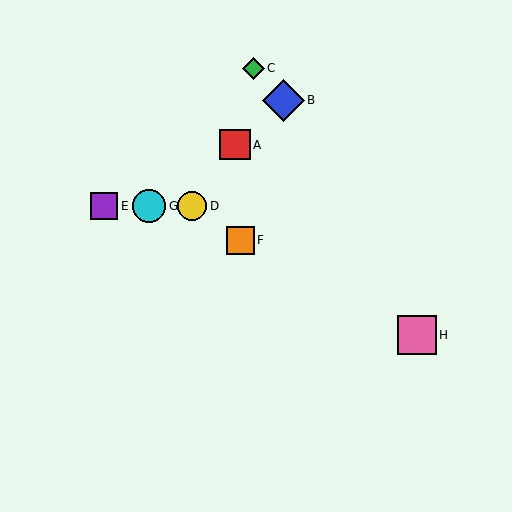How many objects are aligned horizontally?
3 objects (D, E, G) are aligned horizontally.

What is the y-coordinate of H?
Object H is at y≈335.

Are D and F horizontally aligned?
No, D is at y≈206 and F is at y≈240.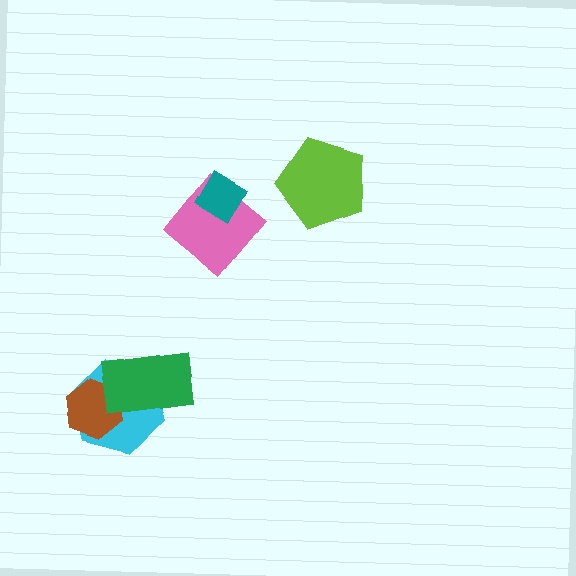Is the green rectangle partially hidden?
No, no other shape covers it.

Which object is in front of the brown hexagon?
The green rectangle is in front of the brown hexagon.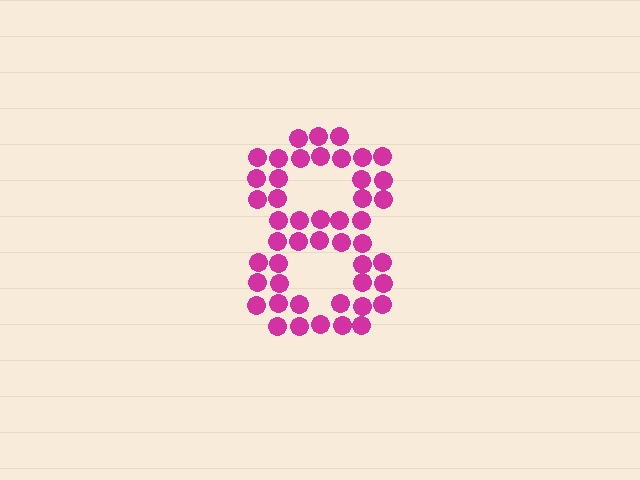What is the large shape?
The large shape is the digit 8.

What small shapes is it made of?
It is made of small circles.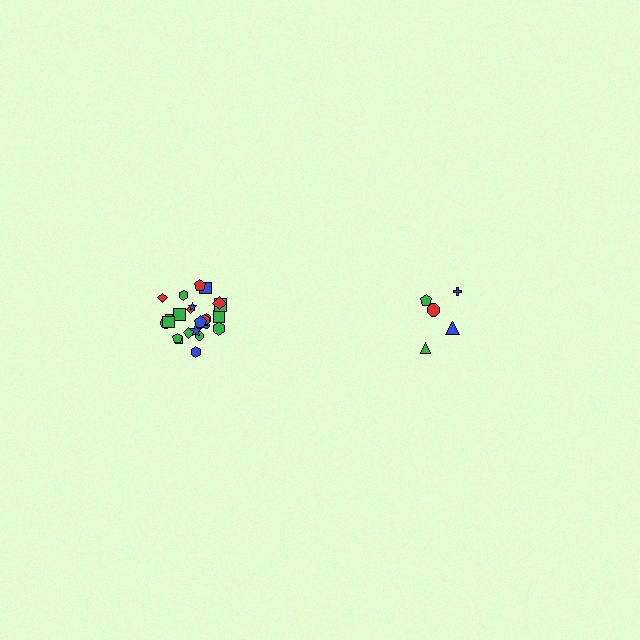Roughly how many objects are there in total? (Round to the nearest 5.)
Roughly 30 objects in total.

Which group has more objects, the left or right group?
The left group.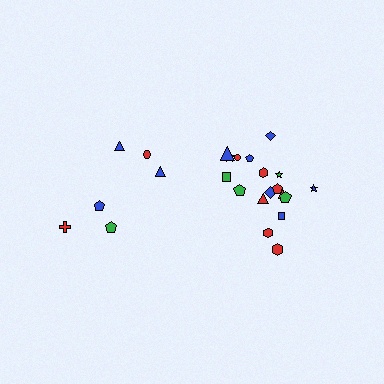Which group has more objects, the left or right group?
The right group.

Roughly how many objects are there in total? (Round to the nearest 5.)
Roughly 25 objects in total.